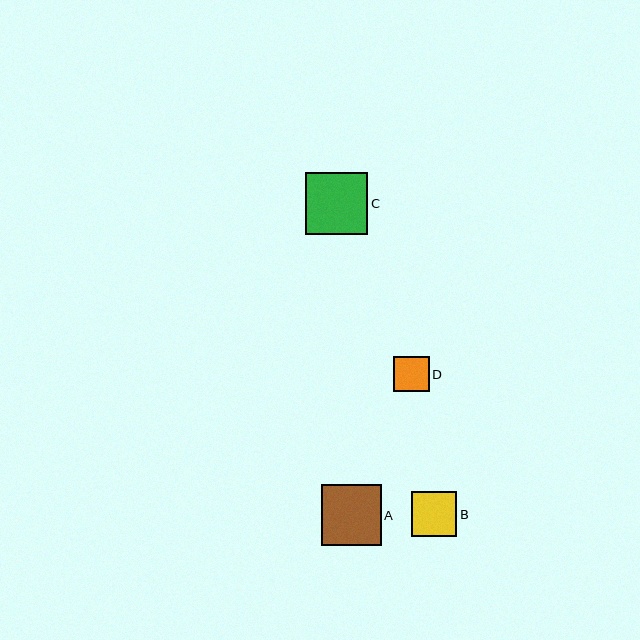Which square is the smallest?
Square D is the smallest with a size of approximately 35 pixels.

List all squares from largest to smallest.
From largest to smallest: C, A, B, D.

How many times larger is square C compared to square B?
Square C is approximately 1.4 times the size of square B.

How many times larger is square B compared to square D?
Square B is approximately 1.3 times the size of square D.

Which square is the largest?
Square C is the largest with a size of approximately 62 pixels.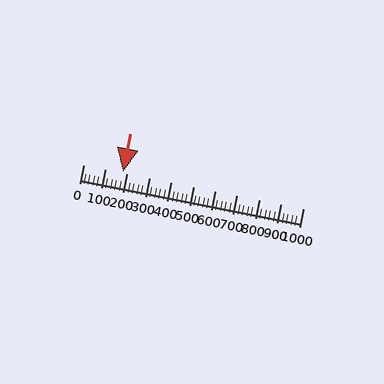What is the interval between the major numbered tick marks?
The major tick marks are spaced 100 units apart.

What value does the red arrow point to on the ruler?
The red arrow points to approximately 180.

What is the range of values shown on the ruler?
The ruler shows values from 0 to 1000.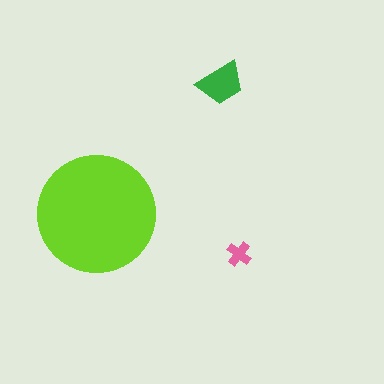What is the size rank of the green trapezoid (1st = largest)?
2nd.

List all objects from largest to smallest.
The lime circle, the green trapezoid, the pink cross.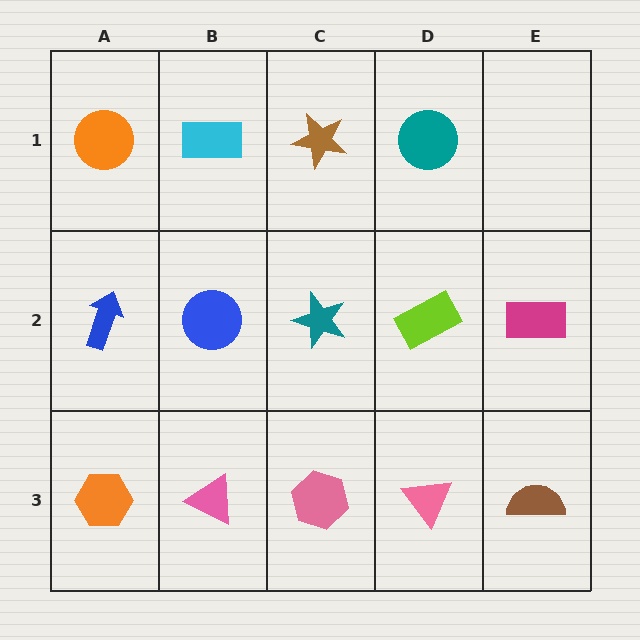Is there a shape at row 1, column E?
No, that cell is empty.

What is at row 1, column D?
A teal circle.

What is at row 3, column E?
A brown semicircle.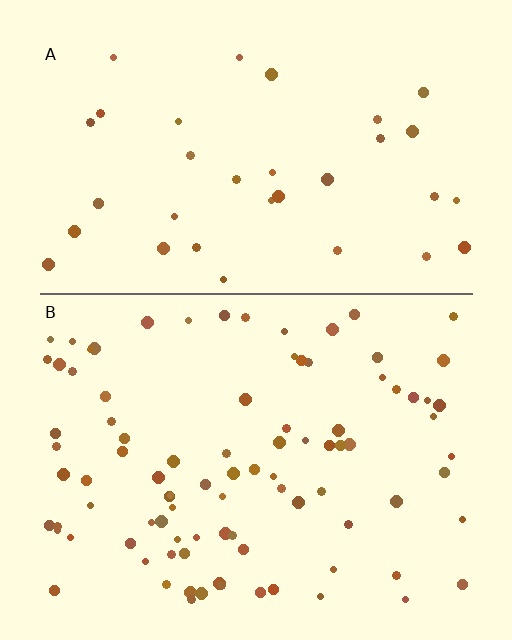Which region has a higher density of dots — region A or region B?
B (the bottom).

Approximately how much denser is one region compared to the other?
Approximately 2.7× — region B over region A.